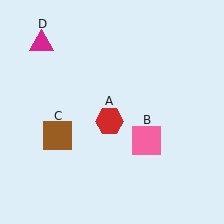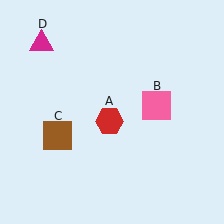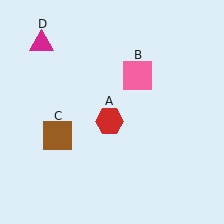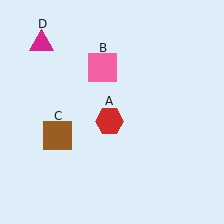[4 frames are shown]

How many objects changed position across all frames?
1 object changed position: pink square (object B).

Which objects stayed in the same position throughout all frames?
Red hexagon (object A) and brown square (object C) and magenta triangle (object D) remained stationary.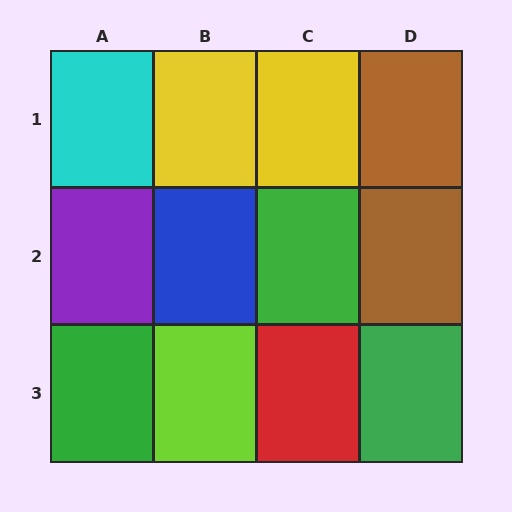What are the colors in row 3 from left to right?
Green, lime, red, green.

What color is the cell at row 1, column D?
Brown.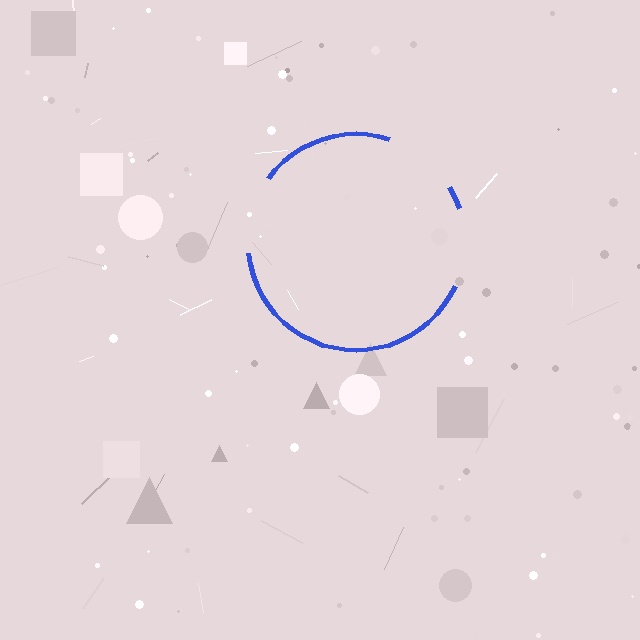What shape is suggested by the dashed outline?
The dashed outline suggests a circle.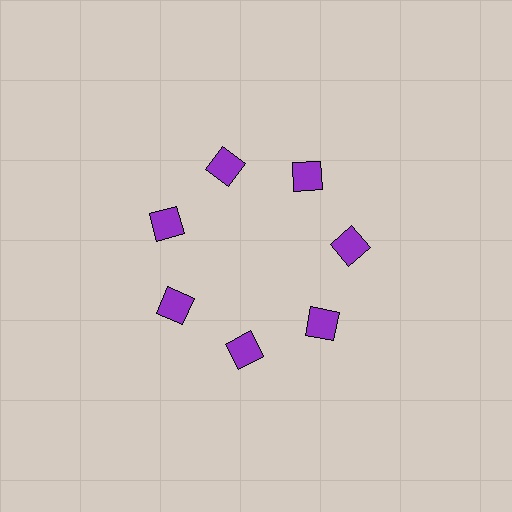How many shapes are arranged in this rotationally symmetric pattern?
There are 7 shapes, arranged in 7 groups of 1.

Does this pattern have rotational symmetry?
Yes, this pattern has 7-fold rotational symmetry. It looks the same after rotating 51 degrees around the center.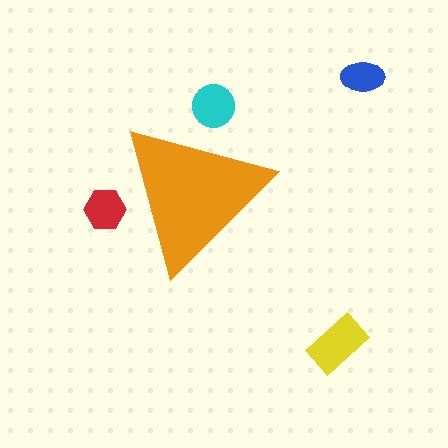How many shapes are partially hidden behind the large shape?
2 shapes are partially hidden.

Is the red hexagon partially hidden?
Yes, the red hexagon is partially hidden behind the orange triangle.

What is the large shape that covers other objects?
An orange triangle.